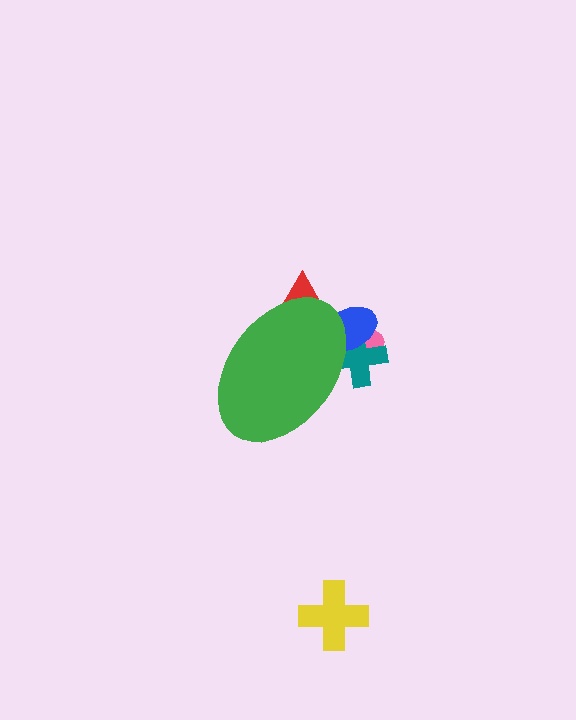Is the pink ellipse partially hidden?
Yes, the pink ellipse is partially hidden behind the green ellipse.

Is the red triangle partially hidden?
Yes, the red triangle is partially hidden behind the green ellipse.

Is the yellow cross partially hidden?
No, the yellow cross is fully visible.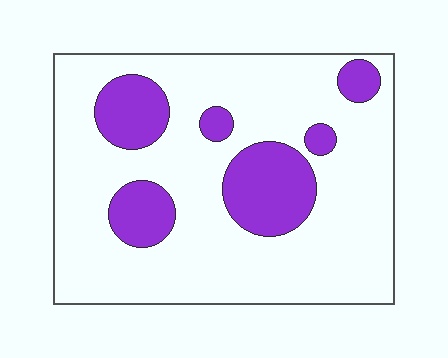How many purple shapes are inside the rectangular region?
6.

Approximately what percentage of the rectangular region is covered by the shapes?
Approximately 20%.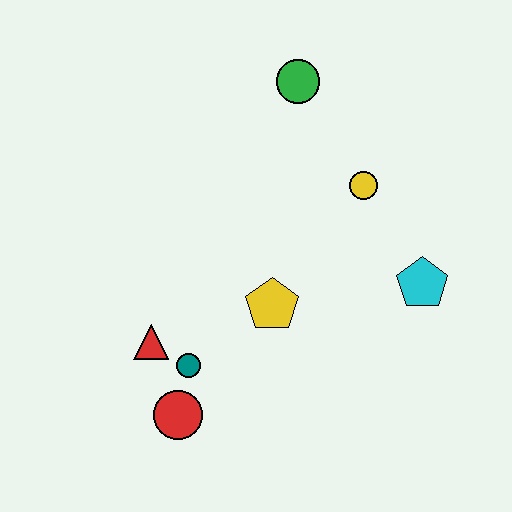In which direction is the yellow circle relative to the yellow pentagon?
The yellow circle is above the yellow pentagon.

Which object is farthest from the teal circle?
The green circle is farthest from the teal circle.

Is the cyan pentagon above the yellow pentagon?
Yes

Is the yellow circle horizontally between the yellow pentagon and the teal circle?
No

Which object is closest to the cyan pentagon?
The yellow circle is closest to the cyan pentagon.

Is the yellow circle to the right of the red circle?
Yes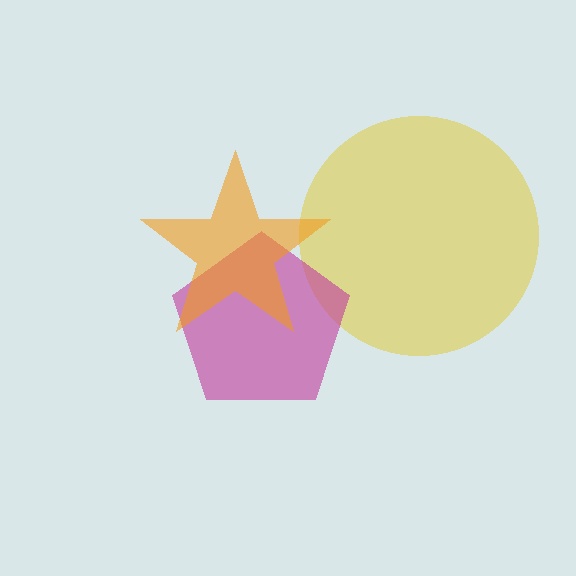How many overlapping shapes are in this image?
There are 3 overlapping shapes in the image.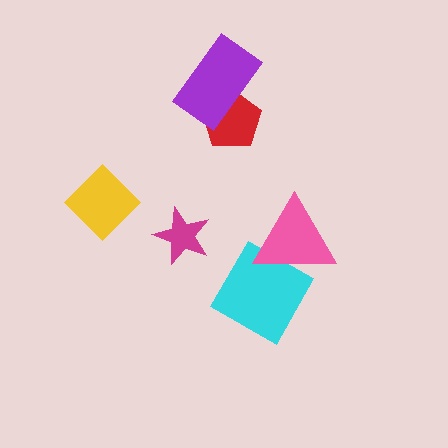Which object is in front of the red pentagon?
The purple rectangle is in front of the red pentagon.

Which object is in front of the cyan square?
The pink triangle is in front of the cyan square.